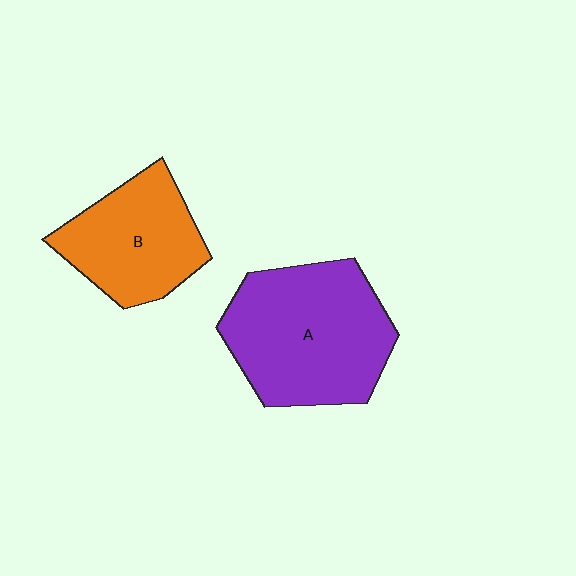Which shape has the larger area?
Shape A (purple).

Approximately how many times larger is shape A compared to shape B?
Approximately 1.5 times.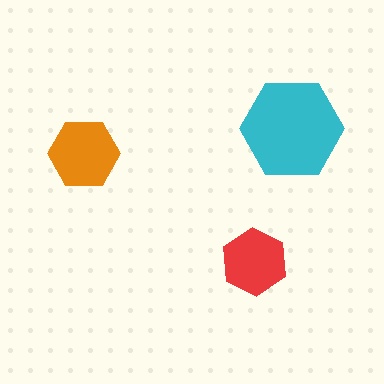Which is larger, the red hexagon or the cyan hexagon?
The cyan one.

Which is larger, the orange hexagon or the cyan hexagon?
The cyan one.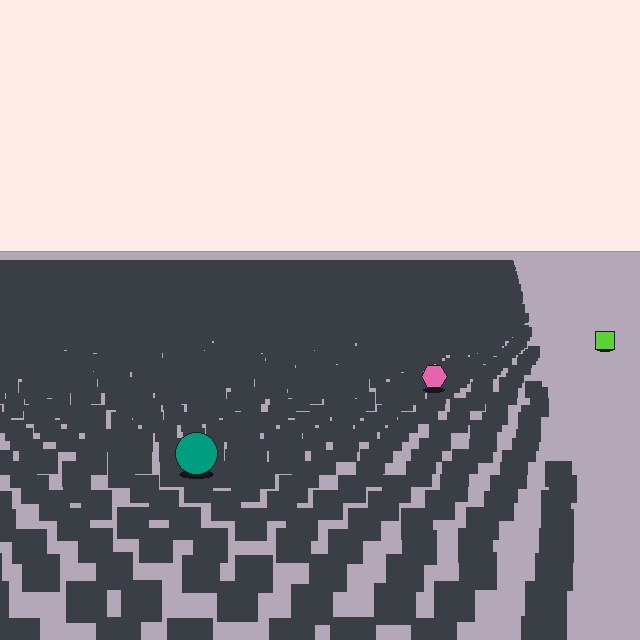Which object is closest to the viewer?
The teal circle is closest. The texture marks near it are larger and more spread out.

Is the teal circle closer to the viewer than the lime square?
Yes. The teal circle is closer — you can tell from the texture gradient: the ground texture is coarser near it.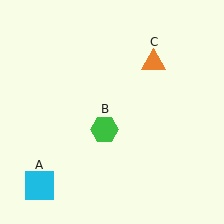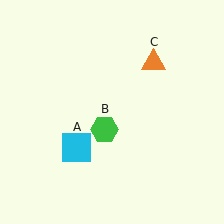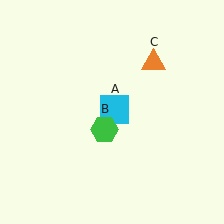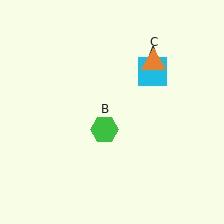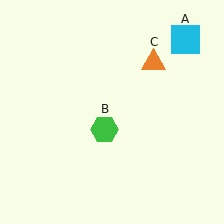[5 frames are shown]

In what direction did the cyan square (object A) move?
The cyan square (object A) moved up and to the right.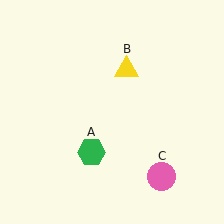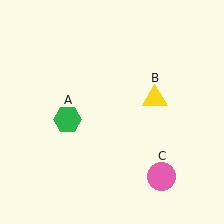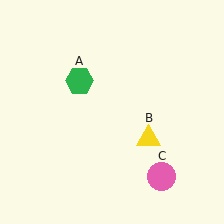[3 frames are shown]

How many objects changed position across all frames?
2 objects changed position: green hexagon (object A), yellow triangle (object B).